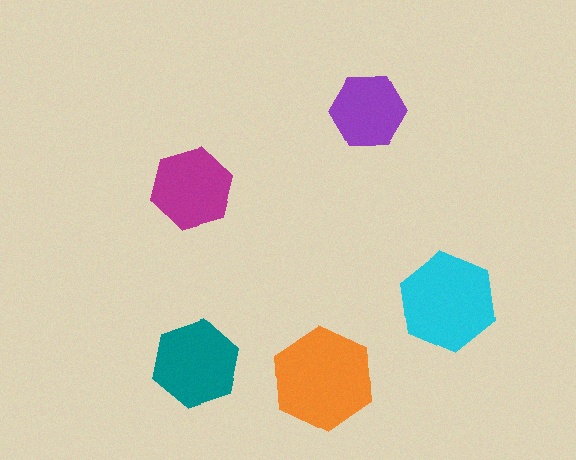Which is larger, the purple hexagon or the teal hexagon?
The teal one.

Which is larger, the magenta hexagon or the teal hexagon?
The teal one.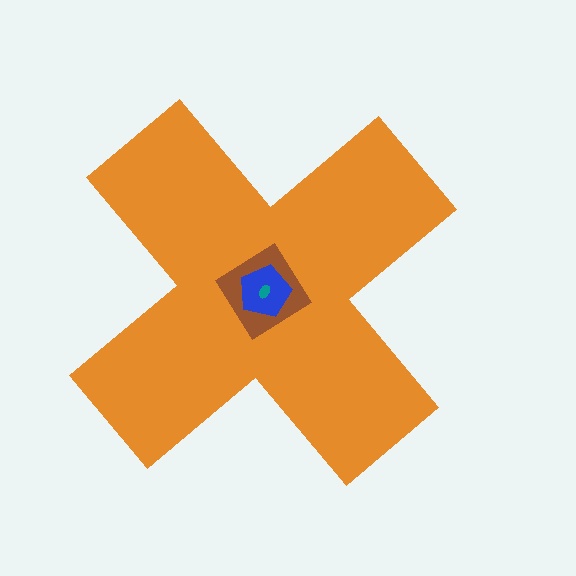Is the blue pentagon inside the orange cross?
Yes.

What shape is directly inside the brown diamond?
The blue pentagon.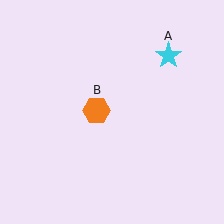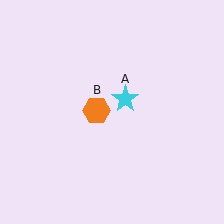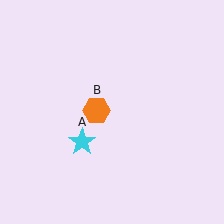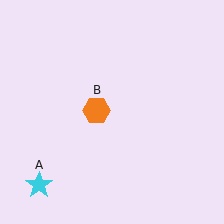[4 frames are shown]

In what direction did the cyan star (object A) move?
The cyan star (object A) moved down and to the left.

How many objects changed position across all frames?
1 object changed position: cyan star (object A).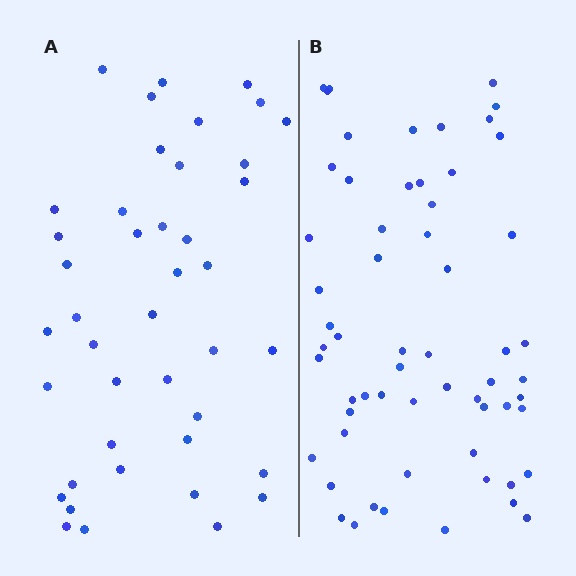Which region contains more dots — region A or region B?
Region B (the right region) has more dots.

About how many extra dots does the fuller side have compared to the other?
Region B has approximately 20 more dots than region A.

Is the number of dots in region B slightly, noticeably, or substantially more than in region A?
Region B has noticeably more, but not dramatically so. The ratio is roughly 1.4 to 1.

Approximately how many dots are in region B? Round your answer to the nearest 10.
About 60 dots.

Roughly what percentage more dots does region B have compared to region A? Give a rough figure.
About 45% more.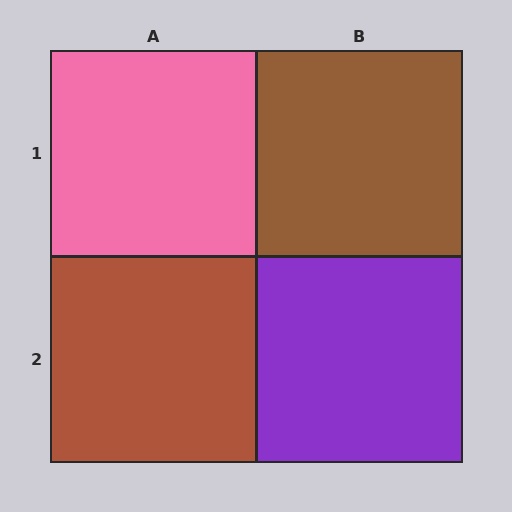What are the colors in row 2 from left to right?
Brown, purple.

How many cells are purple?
1 cell is purple.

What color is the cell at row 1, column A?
Pink.